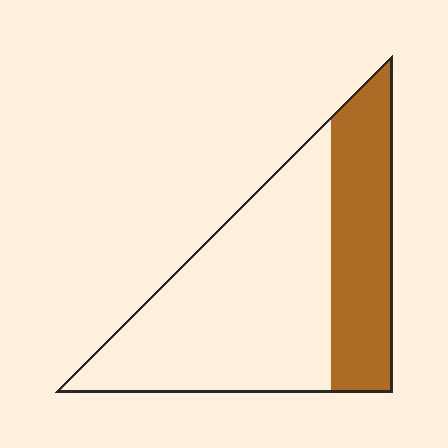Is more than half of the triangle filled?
No.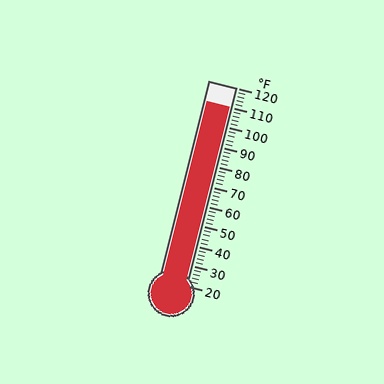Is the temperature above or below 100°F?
The temperature is above 100°F.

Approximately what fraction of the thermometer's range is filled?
The thermometer is filled to approximately 90% of its range.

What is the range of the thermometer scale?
The thermometer scale ranges from 20°F to 120°F.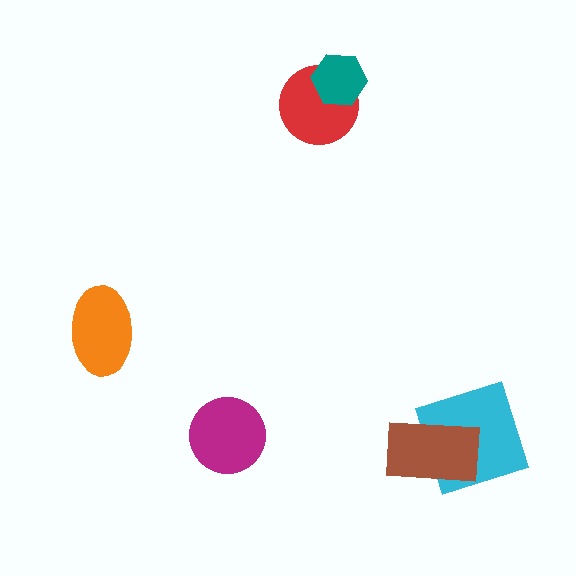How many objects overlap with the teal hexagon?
1 object overlaps with the teal hexagon.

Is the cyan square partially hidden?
Yes, it is partially covered by another shape.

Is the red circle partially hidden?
Yes, it is partially covered by another shape.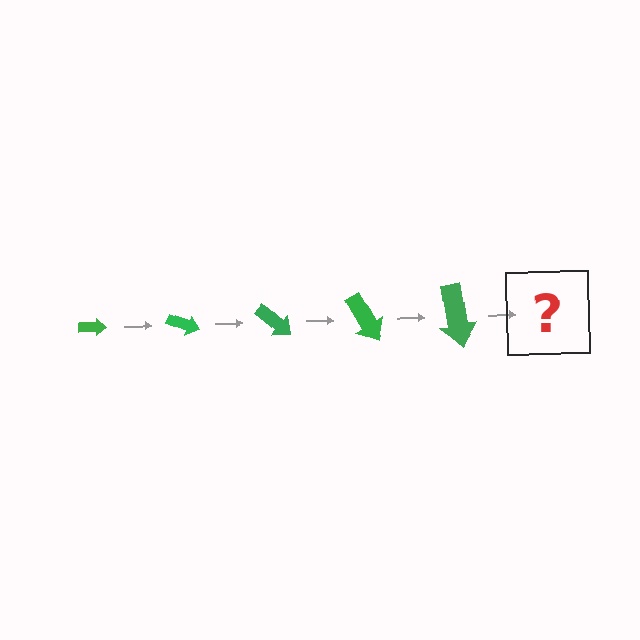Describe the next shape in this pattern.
It should be an arrow, larger than the previous one and rotated 100 degrees from the start.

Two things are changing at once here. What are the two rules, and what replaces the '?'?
The two rules are that the arrow grows larger each step and it rotates 20 degrees each step. The '?' should be an arrow, larger than the previous one and rotated 100 degrees from the start.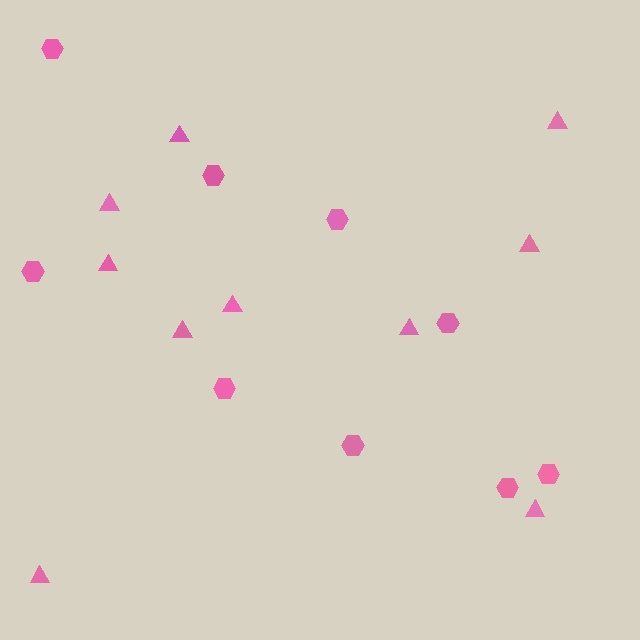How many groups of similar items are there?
There are 2 groups: one group of triangles (10) and one group of hexagons (9).